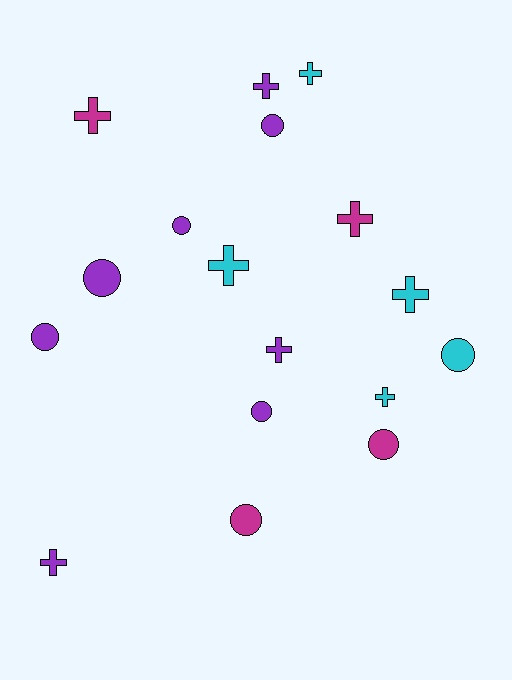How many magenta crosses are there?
There are 2 magenta crosses.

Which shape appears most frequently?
Cross, with 9 objects.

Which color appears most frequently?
Purple, with 8 objects.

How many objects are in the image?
There are 17 objects.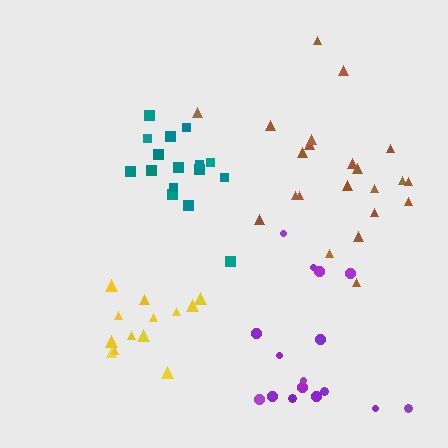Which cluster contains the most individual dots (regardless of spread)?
Brown (22).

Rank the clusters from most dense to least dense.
teal, yellow, brown, purple.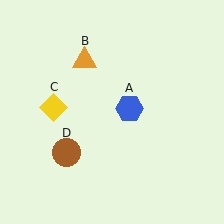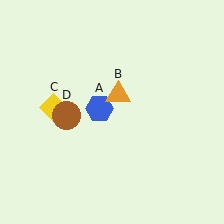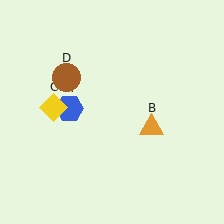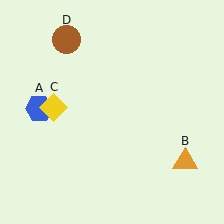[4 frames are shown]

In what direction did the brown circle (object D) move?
The brown circle (object D) moved up.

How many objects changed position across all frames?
3 objects changed position: blue hexagon (object A), orange triangle (object B), brown circle (object D).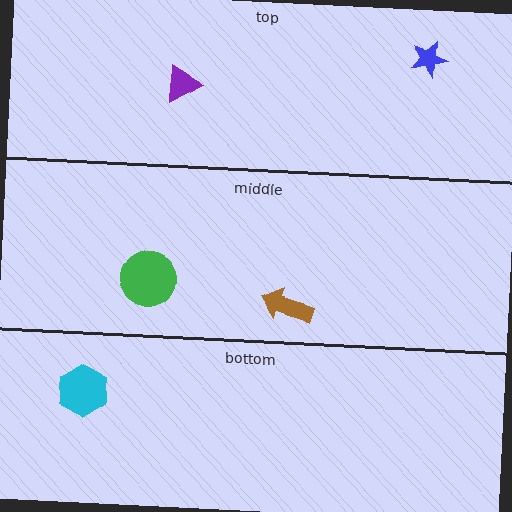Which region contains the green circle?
The middle region.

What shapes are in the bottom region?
The cyan hexagon.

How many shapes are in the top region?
2.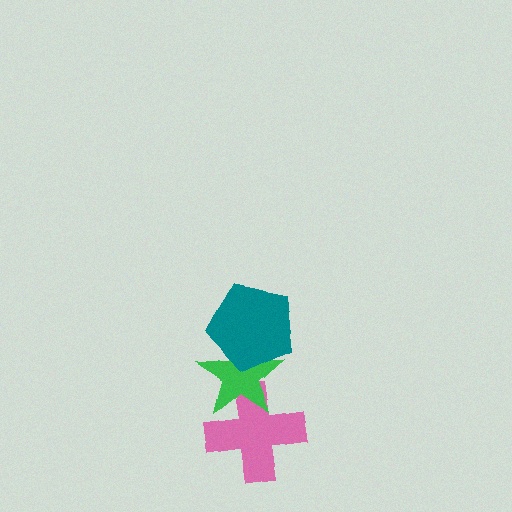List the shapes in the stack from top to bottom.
From top to bottom: the teal pentagon, the green star, the pink cross.